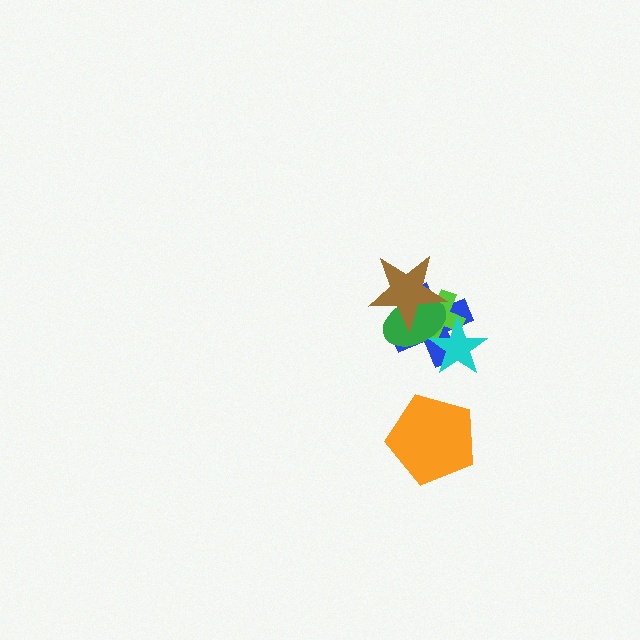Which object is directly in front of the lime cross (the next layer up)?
The green ellipse is directly in front of the lime cross.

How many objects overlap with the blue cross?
4 objects overlap with the blue cross.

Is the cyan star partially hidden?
No, no other shape covers it.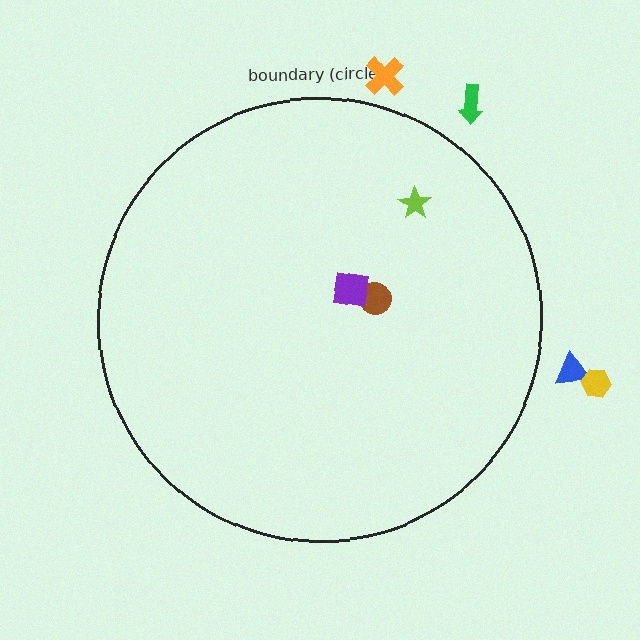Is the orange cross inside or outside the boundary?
Outside.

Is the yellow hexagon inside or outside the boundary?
Outside.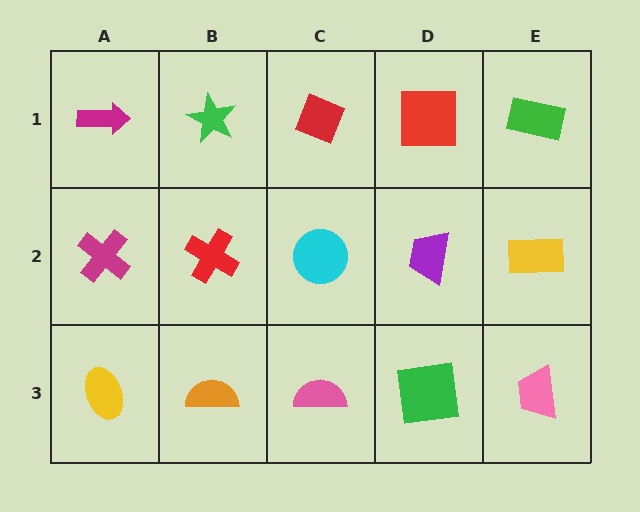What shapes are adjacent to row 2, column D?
A red square (row 1, column D), a green square (row 3, column D), a cyan circle (row 2, column C), a yellow rectangle (row 2, column E).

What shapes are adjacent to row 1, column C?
A cyan circle (row 2, column C), a green star (row 1, column B), a red square (row 1, column D).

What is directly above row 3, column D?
A purple trapezoid.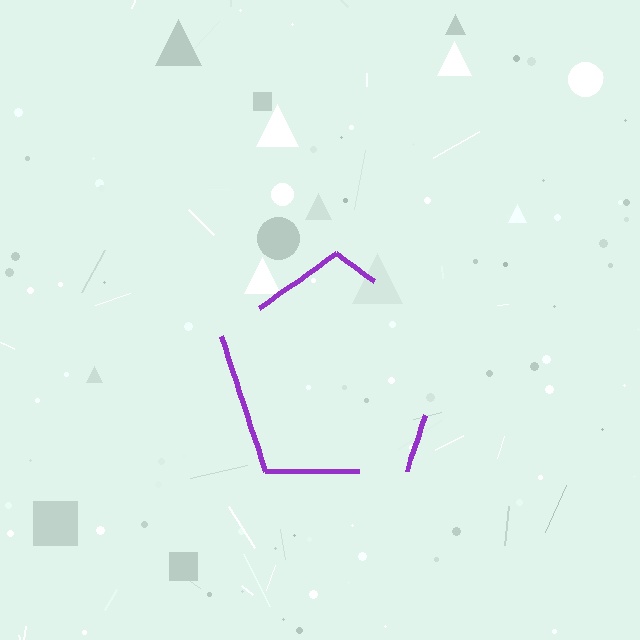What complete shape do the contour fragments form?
The contour fragments form a pentagon.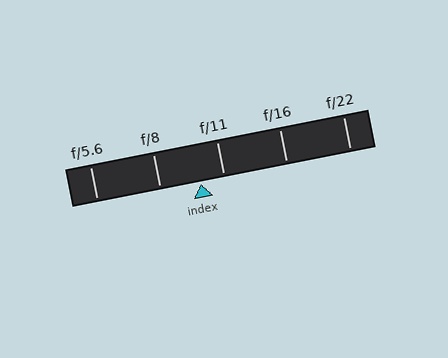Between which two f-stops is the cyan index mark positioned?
The index mark is between f/8 and f/11.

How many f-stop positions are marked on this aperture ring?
There are 5 f-stop positions marked.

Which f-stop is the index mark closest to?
The index mark is closest to f/11.